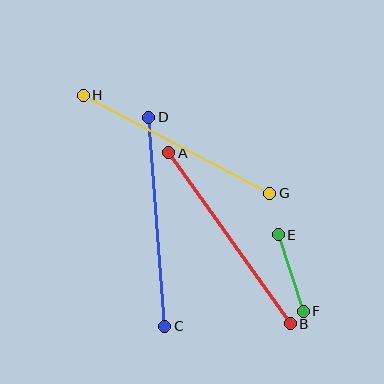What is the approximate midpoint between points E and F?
The midpoint is at approximately (291, 273) pixels.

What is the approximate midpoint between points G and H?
The midpoint is at approximately (176, 144) pixels.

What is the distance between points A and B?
The distance is approximately 210 pixels.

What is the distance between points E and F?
The distance is approximately 80 pixels.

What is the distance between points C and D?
The distance is approximately 209 pixels.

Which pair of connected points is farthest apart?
Points G and H are farthest apart.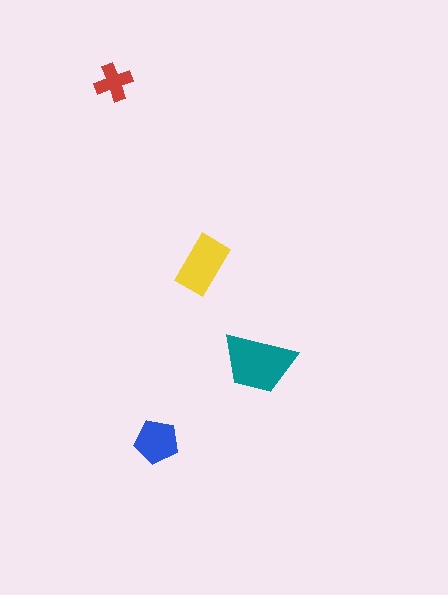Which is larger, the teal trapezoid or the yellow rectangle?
The teal trapezoid.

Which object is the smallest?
The red cross.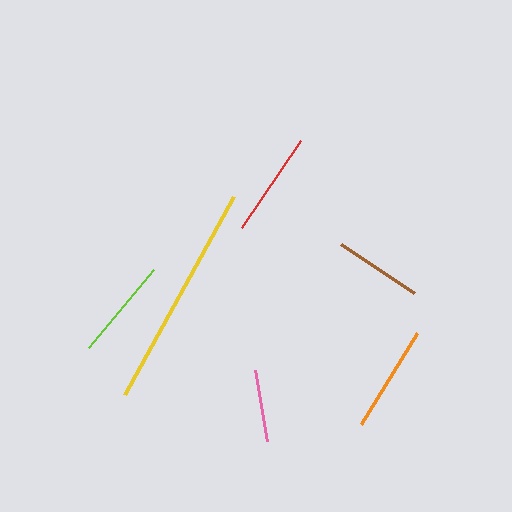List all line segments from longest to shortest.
From longest to shortest: yellow, orange, red, lime, brown, pink.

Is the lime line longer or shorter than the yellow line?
The yellow line is longer than the lime line.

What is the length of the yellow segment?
The yellow segment is approximately 226 pixels long.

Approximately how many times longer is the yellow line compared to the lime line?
The yellow line is approximately 2.2 times the length of the lime line.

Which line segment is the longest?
The yellow line is the longest at approximately 226 pixels.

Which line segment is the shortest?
The pink line is the shortest at approximately 72 pixels.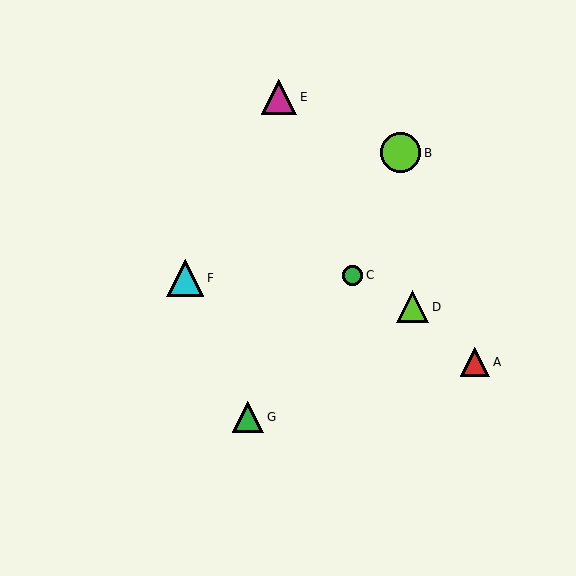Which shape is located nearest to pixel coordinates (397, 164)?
The lime circle (labeled B) at (401, 153) is nearest to that location.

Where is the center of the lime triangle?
The center of the lime triangle is at (412, 307).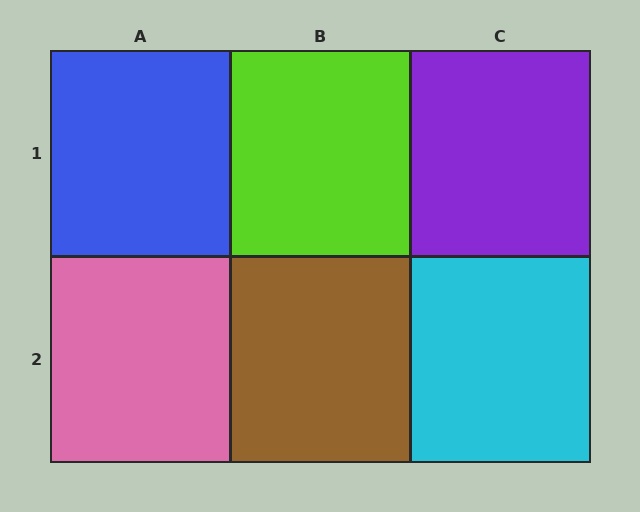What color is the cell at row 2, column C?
Cyan.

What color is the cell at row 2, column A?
Pink.